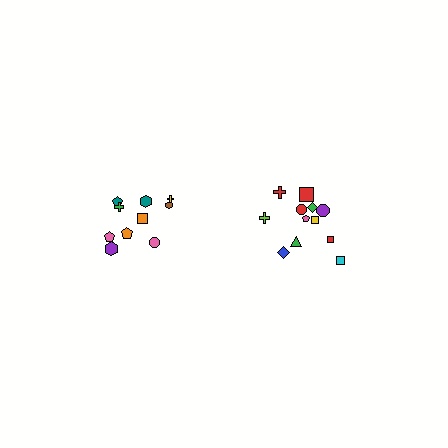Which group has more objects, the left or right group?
The right group.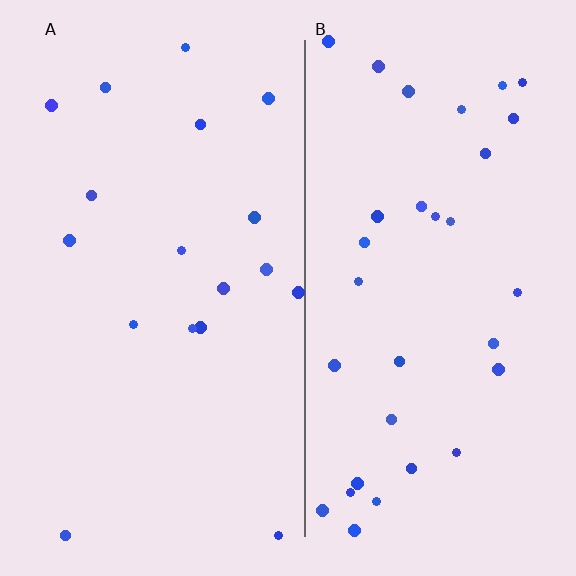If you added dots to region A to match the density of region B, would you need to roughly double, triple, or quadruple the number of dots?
Approximately double.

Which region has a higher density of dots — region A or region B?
B (the right).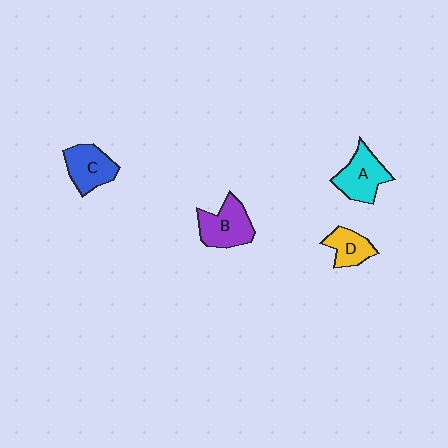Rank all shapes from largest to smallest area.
From largest to smallest: B (purple), A (cyan), C (blue), D (yellow).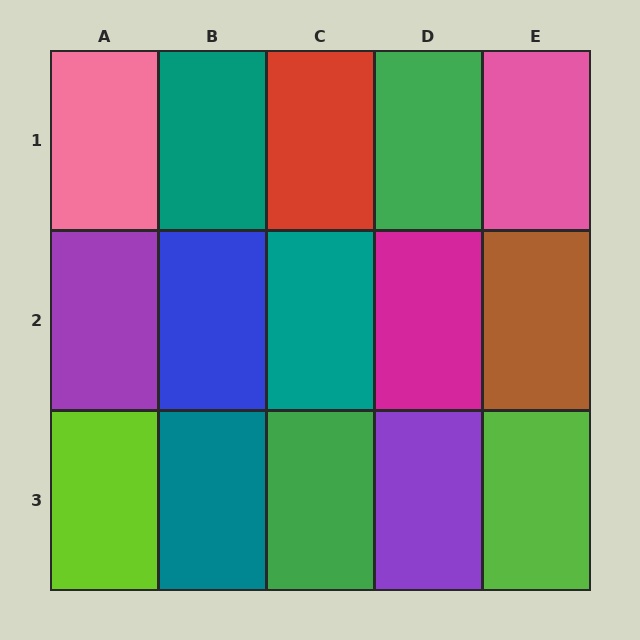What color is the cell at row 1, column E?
Pink.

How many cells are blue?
1 cell is blue.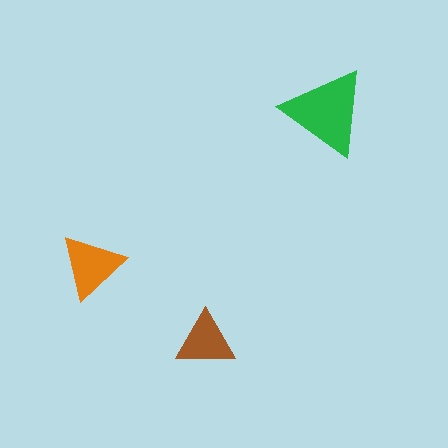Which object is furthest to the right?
The green triangle is rightmost.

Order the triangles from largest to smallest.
the green one, the orange one, the brown one.